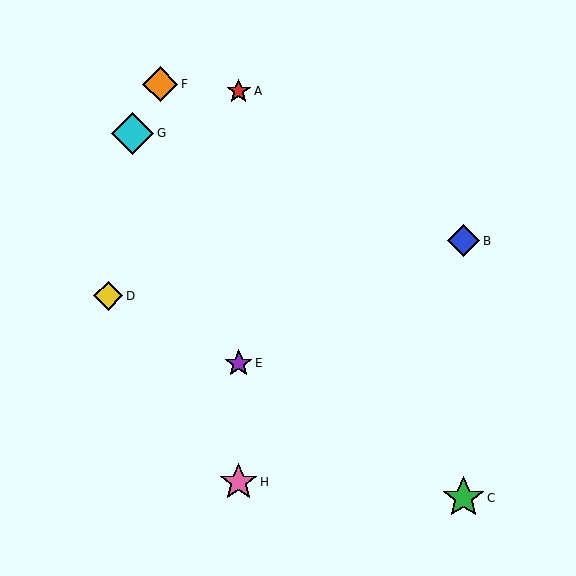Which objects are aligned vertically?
Objects A, E, H are aligned vertically.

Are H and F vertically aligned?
No, H is at x≈239 and F is at x≈160.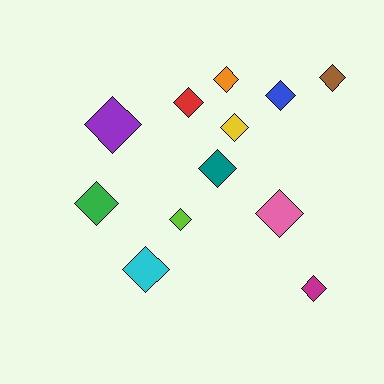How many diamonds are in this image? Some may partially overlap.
There are 12 diamonds.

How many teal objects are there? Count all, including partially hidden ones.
There is 1 teal object.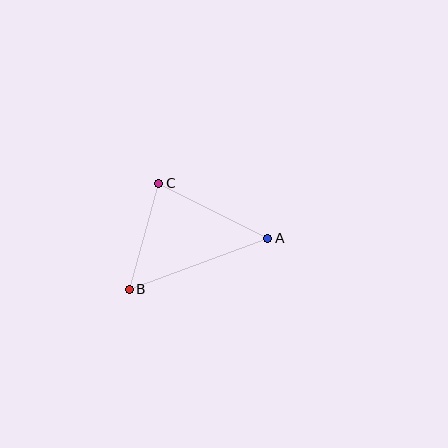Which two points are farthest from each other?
Points A and B are farthest from each other.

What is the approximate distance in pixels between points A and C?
The distance between A and C is approximately 122 pixels.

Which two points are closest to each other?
Points B and C are closest to each other.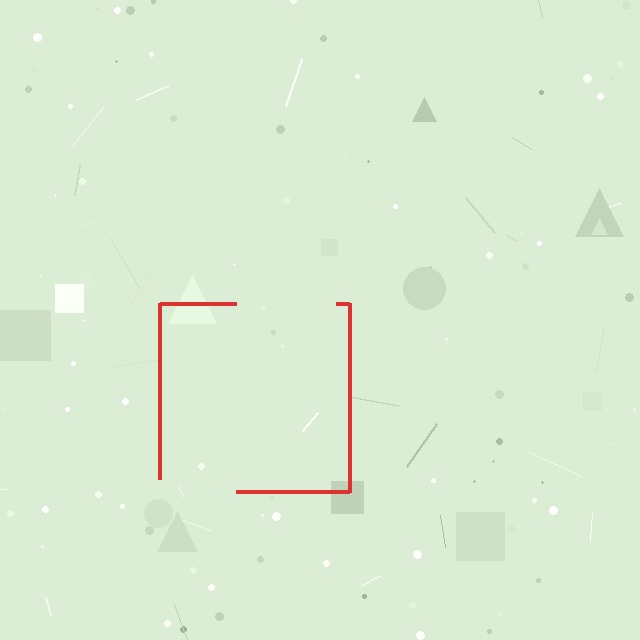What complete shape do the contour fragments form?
The contour fragments form a square.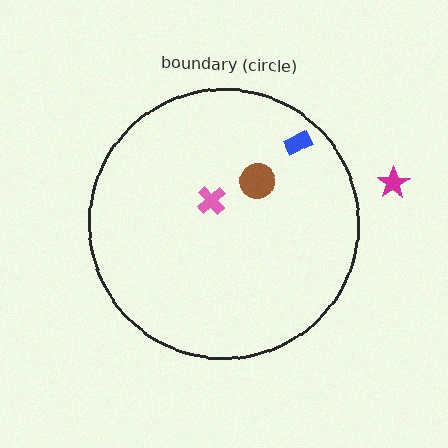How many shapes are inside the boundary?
3 inside, 1 outside.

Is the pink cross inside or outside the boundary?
Inside.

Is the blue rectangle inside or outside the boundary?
Inside.